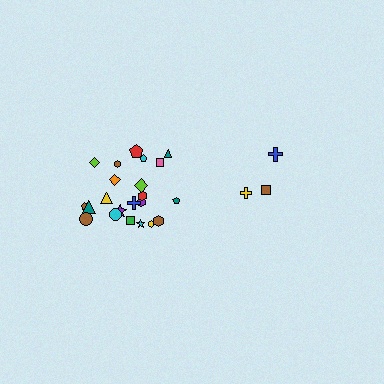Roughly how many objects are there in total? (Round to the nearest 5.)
Roughly 25 objects in total.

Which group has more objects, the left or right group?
The left group.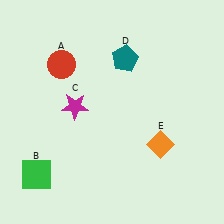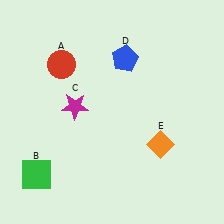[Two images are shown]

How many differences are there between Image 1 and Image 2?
There is 1 difference between the two images.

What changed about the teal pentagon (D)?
In Image 1, D is teal. In Image 2, it changed to blue.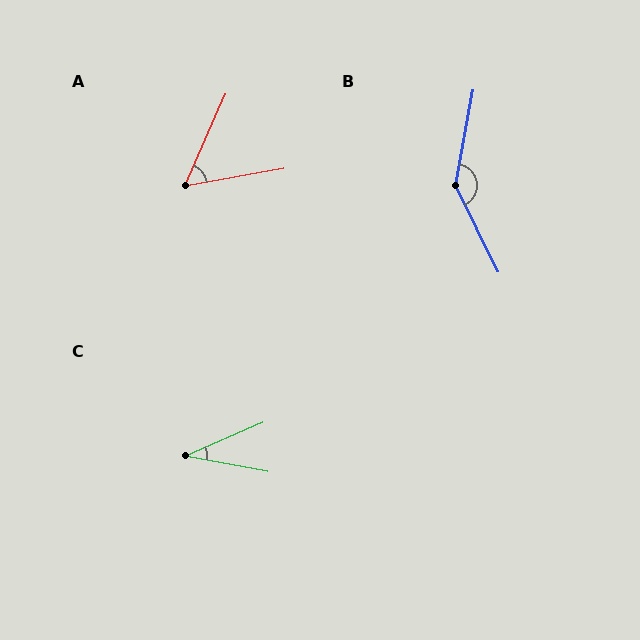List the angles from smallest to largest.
C (34°), A (56°), B (143°).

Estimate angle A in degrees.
Approximately 56 degrees.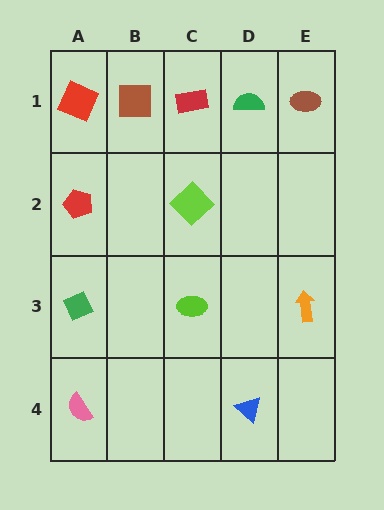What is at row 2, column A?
A red pentagon.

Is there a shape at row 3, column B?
No, that cell is empty.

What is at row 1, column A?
A red square.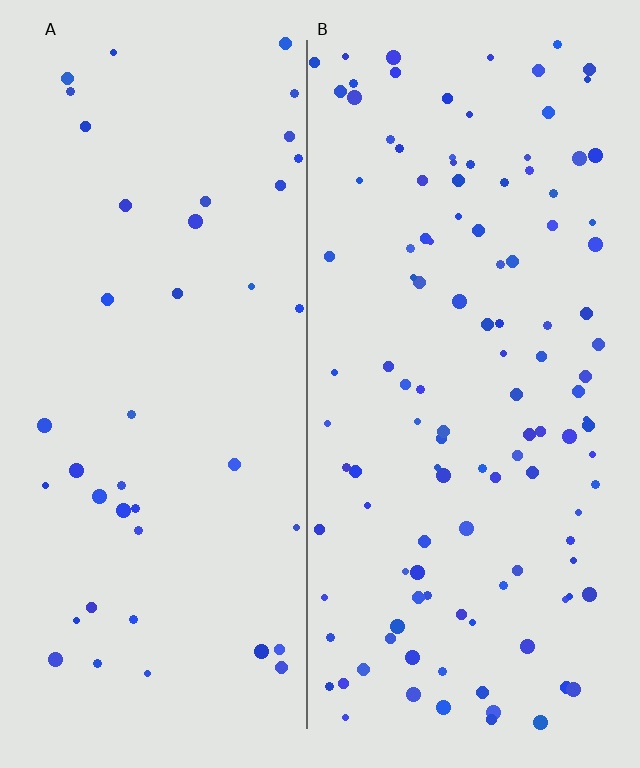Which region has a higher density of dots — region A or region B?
B (the right).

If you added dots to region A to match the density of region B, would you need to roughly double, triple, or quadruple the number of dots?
Approximately triple.